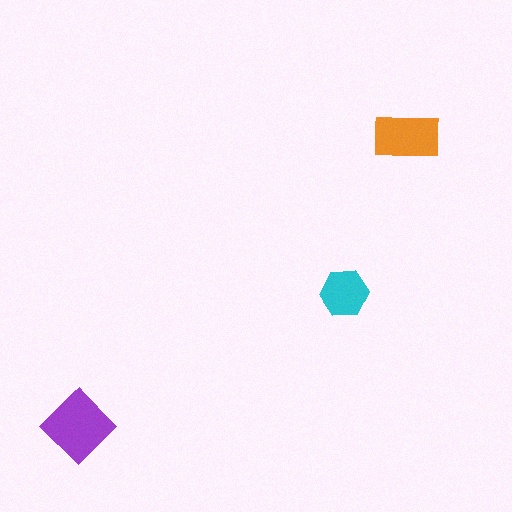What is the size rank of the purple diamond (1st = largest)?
1st.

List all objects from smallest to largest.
The cyan hexagon, the orange rectangle, the purple diamond.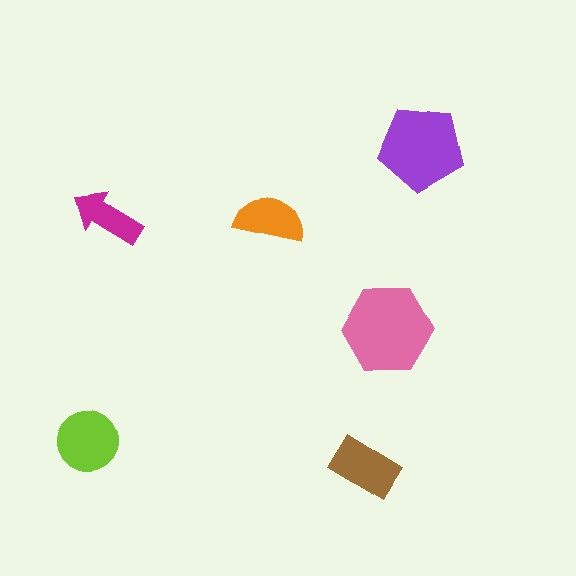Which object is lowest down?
The brown rectangle is bottommost.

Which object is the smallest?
The magenta arrow.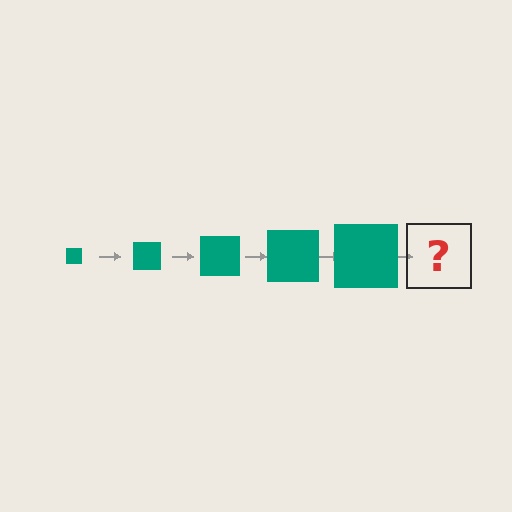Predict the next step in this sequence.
The next step is a teal square, larger than the previous one.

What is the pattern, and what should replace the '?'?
The pattern is that the square gets progressively larger each step. The '?' should be a teal square, larger than the previous one.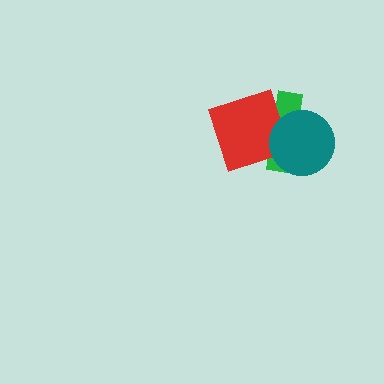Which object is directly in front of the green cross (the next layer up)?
The red diamond is directly in front of the green cross.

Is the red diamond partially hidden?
Yes, it is partially covered by another shape.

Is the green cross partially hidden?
Yes, it is partially covered by another shape.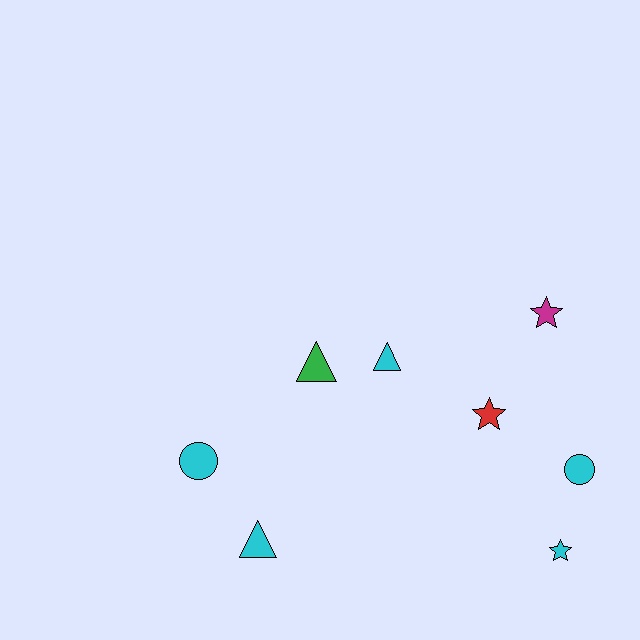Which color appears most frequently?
Cyan, with 5 objects.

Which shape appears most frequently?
Star, with 3 objects.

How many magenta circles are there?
There are no magenta circles.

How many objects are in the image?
There are 8 objects.